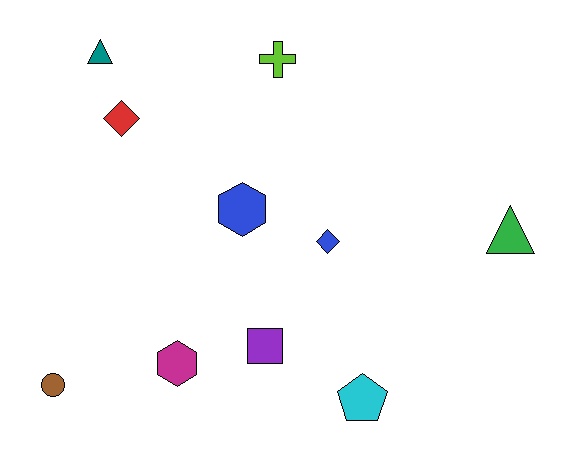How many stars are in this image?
There are no stars.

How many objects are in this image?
There are 10 objects.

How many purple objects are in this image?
There is 1 purple object.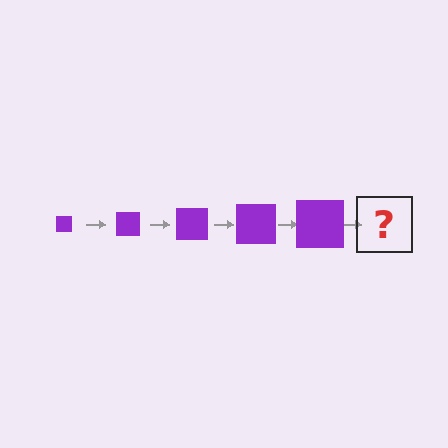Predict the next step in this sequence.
The next step is a purple square, larger than the previous one.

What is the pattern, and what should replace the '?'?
The pattern is that the square gets progressively larger each step. The '?' should be a purple square, larger than the previous one.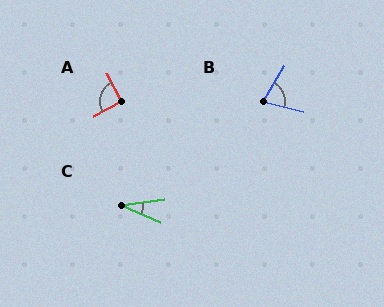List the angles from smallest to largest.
C (30°), B (73°), A (90°).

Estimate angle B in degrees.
Approximately 73 degrees.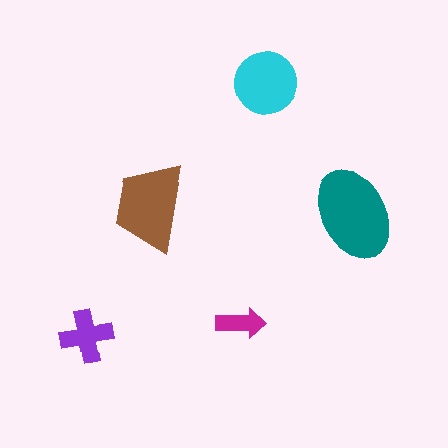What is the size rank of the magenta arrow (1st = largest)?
5th.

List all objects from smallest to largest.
The magenta arrow, the purple cross, the cyan circle, the brown trapezoid, the teal ellipse.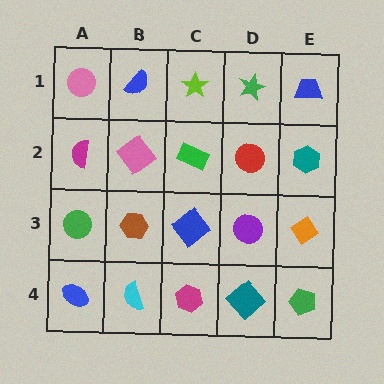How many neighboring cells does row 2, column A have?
3.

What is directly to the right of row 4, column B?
A magenta hexagon.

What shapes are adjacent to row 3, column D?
A red circle (row 2, column D), a teal diamond (row 4, column D), a blue diamond (row 3, column C), an orange diamond (row 3, column E).